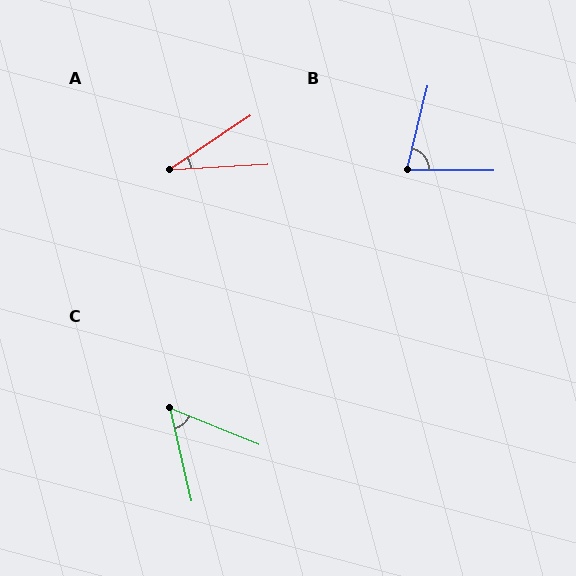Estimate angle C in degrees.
Approximately 55 degrees.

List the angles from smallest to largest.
A (31°), C (55°), B (77°).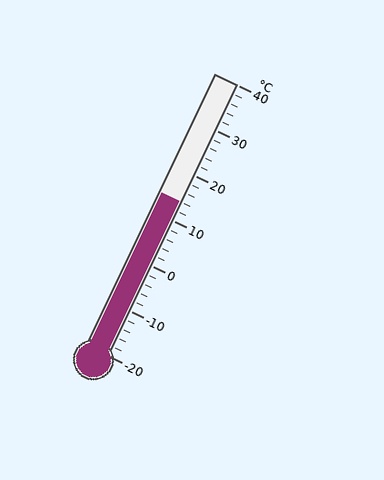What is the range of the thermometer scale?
The thermometer scale ranges from -20°C to 40°C.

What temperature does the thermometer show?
The thermometer shows approximately 14°C.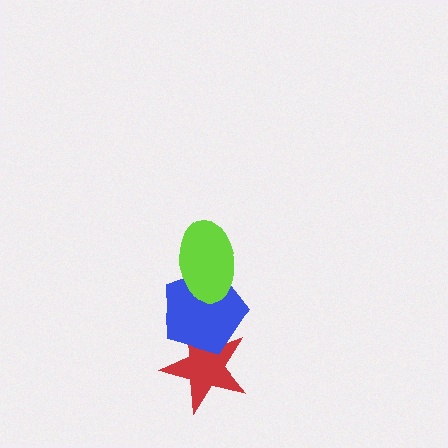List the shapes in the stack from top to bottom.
From top to bottom: the lime ellipse, the blue pentagon, the red star.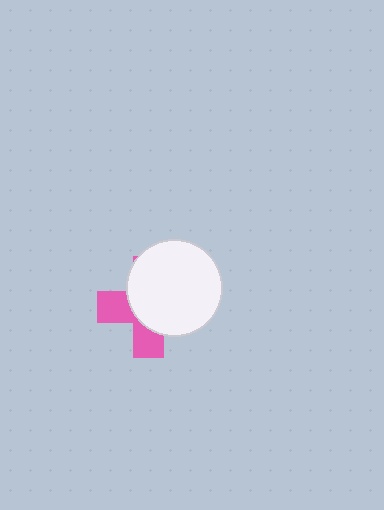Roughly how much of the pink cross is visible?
A small part of it is visible (roughly 36%).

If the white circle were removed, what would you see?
You would see the complete pink cross.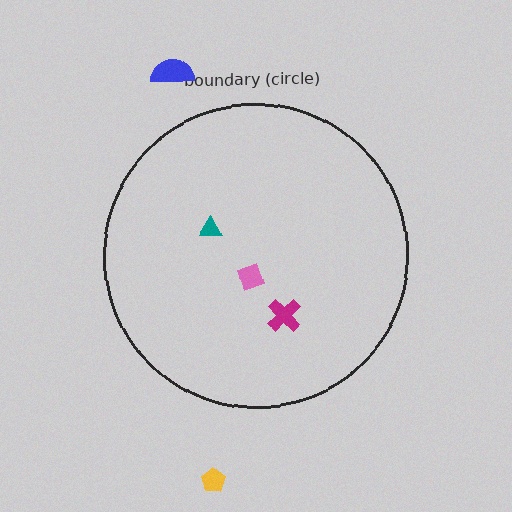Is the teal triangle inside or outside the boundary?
Inside.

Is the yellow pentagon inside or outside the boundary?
Outside.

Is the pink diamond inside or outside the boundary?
Inside.